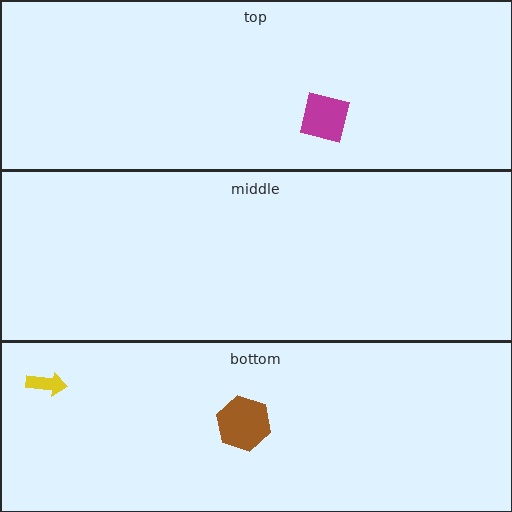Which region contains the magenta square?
The top region.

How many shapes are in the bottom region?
2.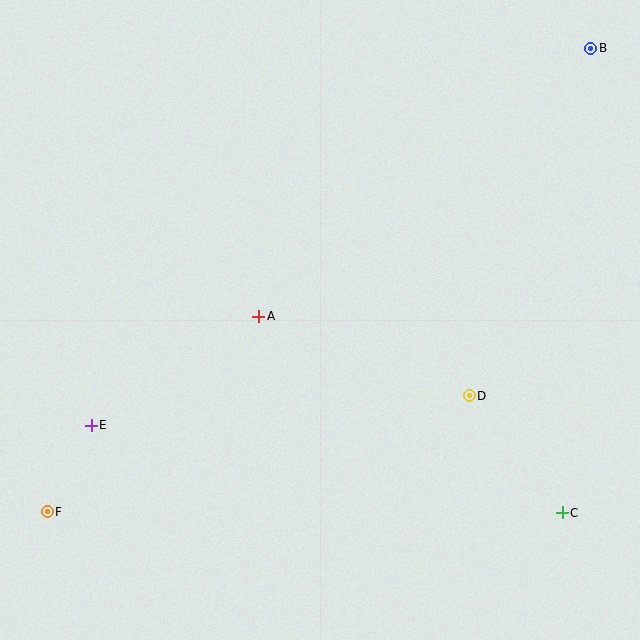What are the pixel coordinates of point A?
Point A is at (259, 316).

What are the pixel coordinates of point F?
Point F is at (47, 512).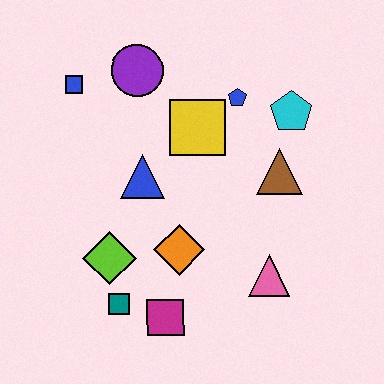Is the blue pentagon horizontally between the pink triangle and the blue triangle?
Yes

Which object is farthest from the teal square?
The cyan pentagon is farthest from the teal square.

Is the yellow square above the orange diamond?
Yes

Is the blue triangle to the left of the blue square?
No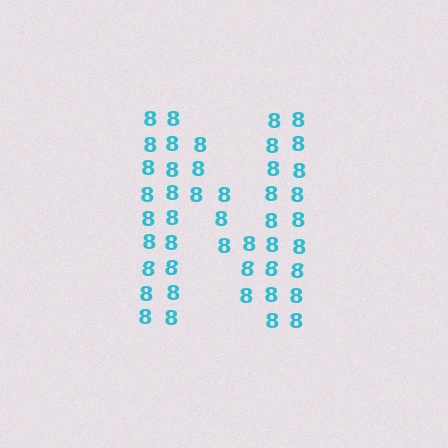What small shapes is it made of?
It is made of small digit 8's.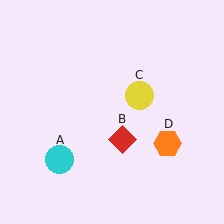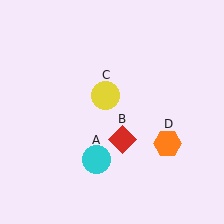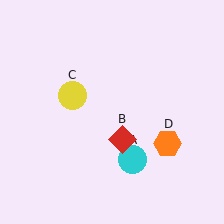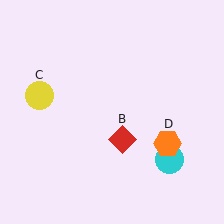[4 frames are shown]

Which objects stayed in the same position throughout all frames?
Red diamond (object B) and orange hexagon (object D) remained stationary.